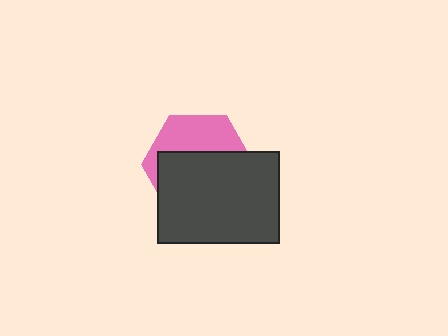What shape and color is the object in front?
The object in front is a dark gray rectangle.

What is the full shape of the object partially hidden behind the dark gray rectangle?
The partially hidden object is a pink hexagon.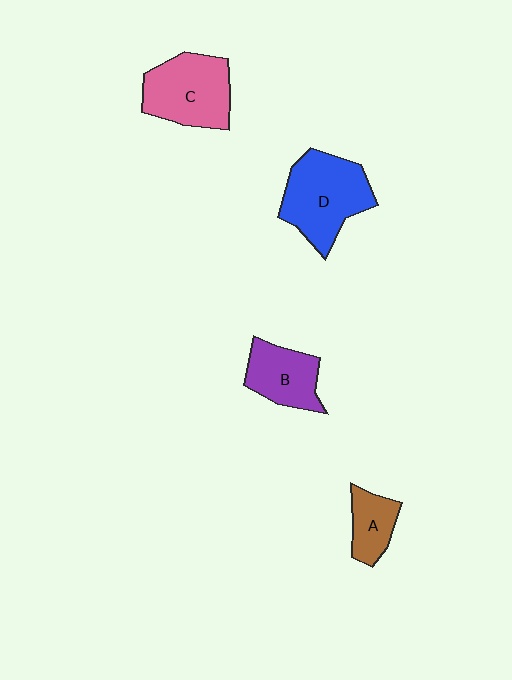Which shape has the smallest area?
Shape A (brown).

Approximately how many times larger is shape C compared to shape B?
Approximately 1.4 times.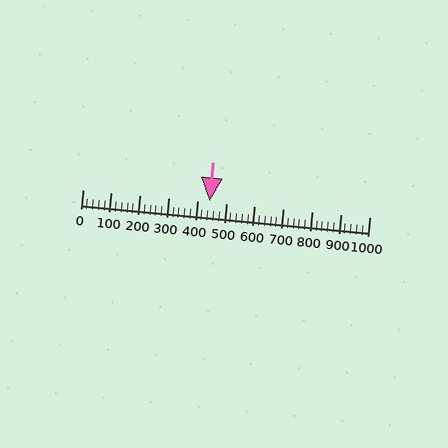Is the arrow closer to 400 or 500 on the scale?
The arrow is closer to 400.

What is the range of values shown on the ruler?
The ruler shows values from 0 to 1000.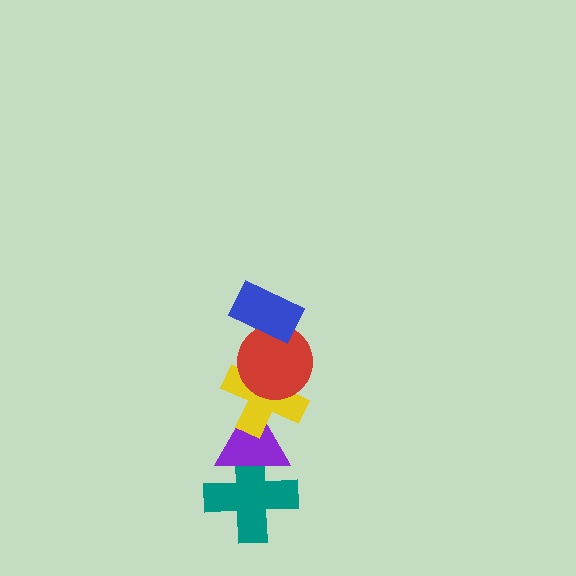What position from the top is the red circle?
The red circle is 2nd from the top.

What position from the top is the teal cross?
The teal cross is 5th from the top.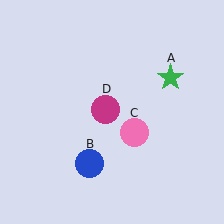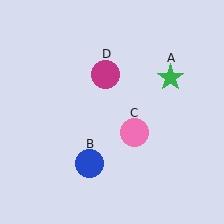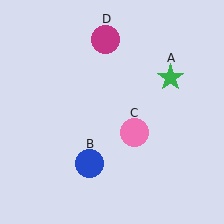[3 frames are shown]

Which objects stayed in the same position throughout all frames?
Green star (object A) and blue circle (object B) and pink circle (object C) remained stationary.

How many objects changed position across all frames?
1 object changed position: magenta circle (object D).